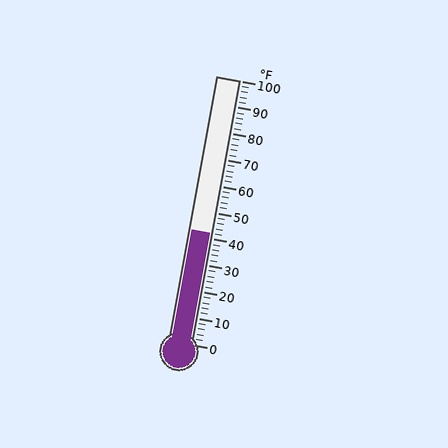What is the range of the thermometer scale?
The thermometer scale ranges from 0°F to 100°F.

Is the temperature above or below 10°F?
The temperature is above 10°F.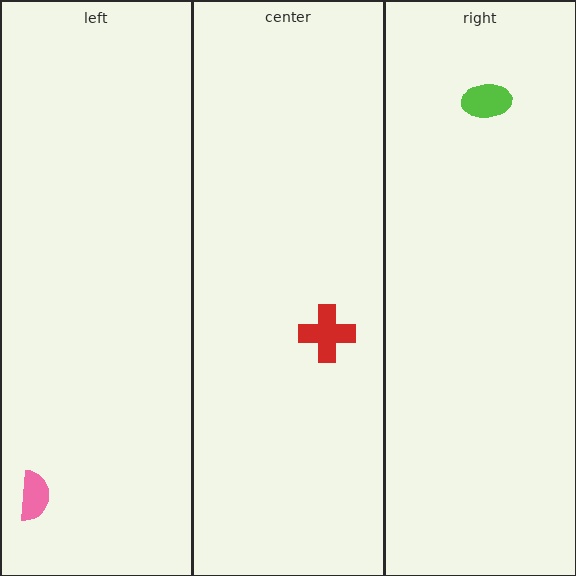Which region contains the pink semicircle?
The left region.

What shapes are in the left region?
The pink semicircle.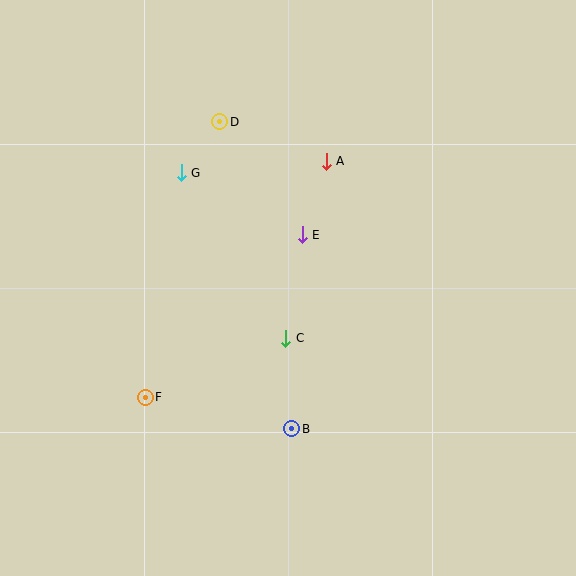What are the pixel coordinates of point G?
Point G is at (181, 173).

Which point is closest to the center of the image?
Point C at (286, 338) is closest to the center.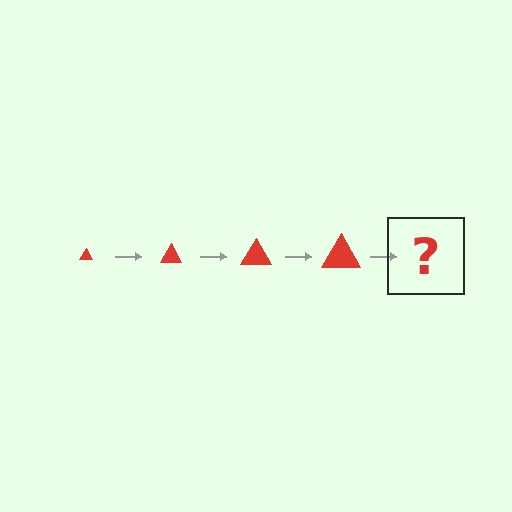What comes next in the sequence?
The next element should be a red triangle, larger than the previous one.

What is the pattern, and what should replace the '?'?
The pattern is that the triangle gets progressively larger each step. The '?' should be a red triangle, larger than the previous one.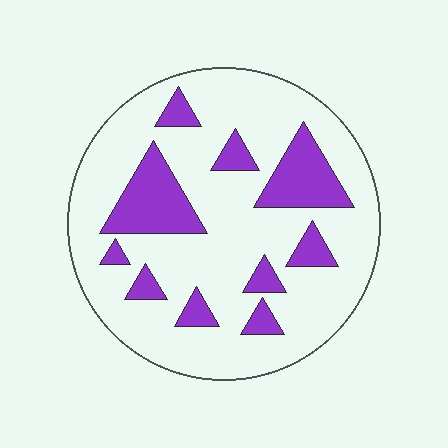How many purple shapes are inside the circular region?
10.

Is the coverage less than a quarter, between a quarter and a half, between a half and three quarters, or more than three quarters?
Less than a quarter.